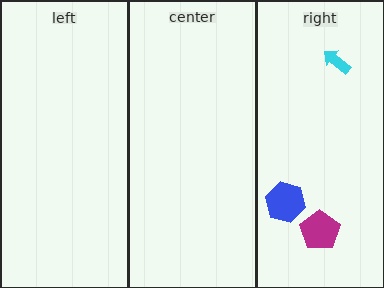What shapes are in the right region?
The blue hexagon, the cyan arrow, the magenta pentagon.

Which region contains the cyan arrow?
The right region.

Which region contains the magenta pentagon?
The right region.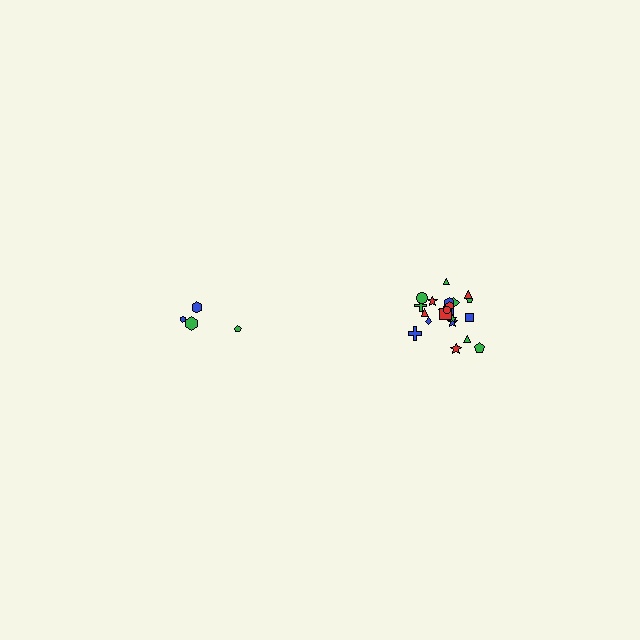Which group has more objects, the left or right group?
The right group.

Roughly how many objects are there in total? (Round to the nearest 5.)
Roughly 25 objects in total.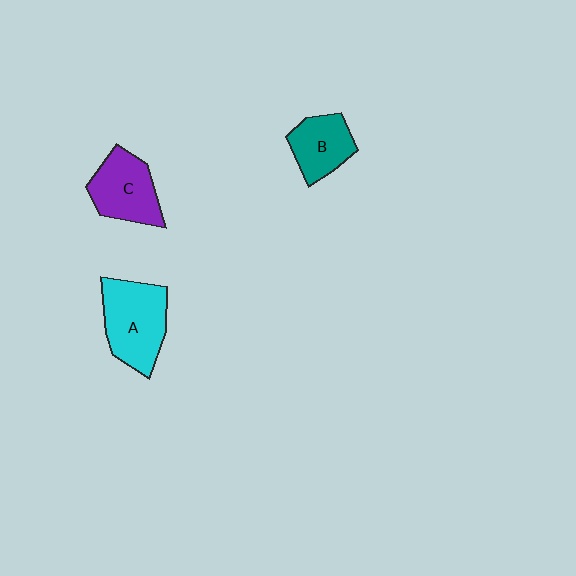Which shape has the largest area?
Shape A (cyan).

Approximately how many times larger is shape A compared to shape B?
Approximately 1.5 times.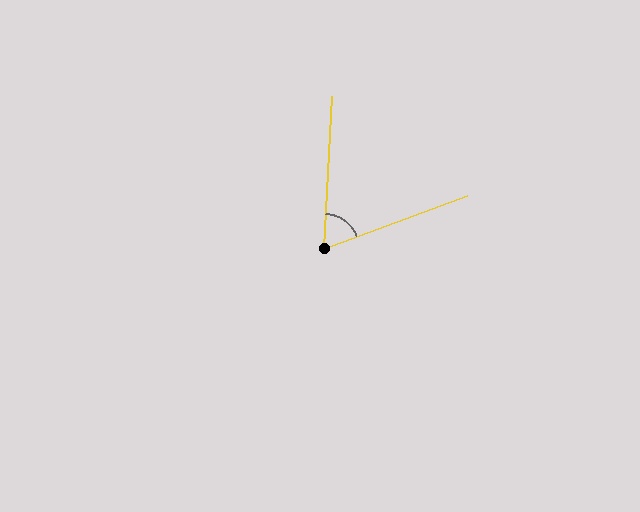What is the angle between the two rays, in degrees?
Approximately 67 degrees.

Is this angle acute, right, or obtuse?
It is acute.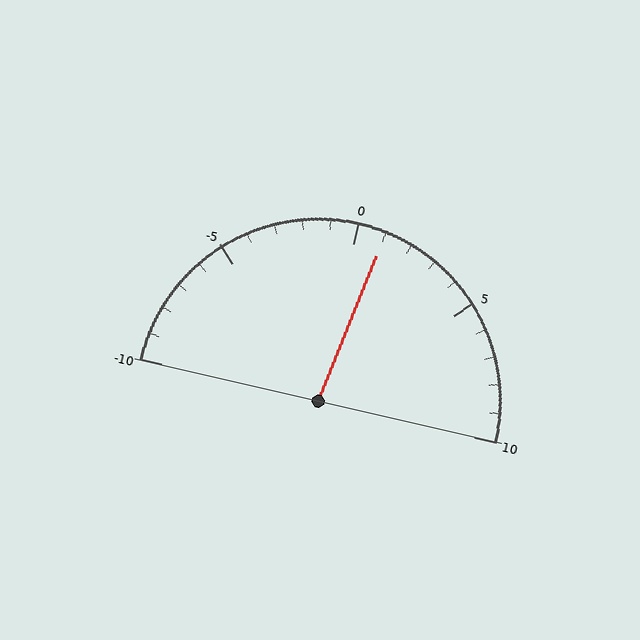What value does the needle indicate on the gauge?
The needle indicates approximately 1.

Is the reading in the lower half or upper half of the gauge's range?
The reading is in the upper half of the range (-10 to 10).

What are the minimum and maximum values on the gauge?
The gauge ranges from -10 to 10.